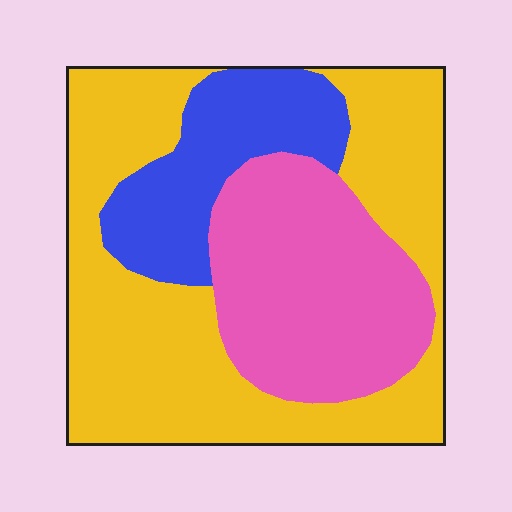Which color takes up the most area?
Yellow, at roughly 50%.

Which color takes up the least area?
Blue, at roughly 20%.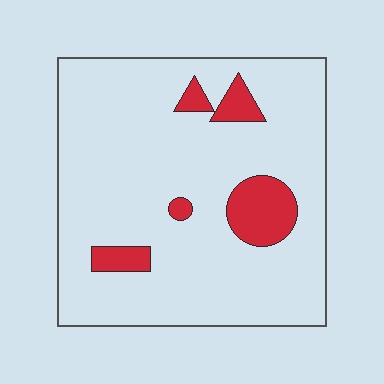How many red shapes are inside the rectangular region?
5.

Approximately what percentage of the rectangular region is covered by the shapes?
Approximately 10%.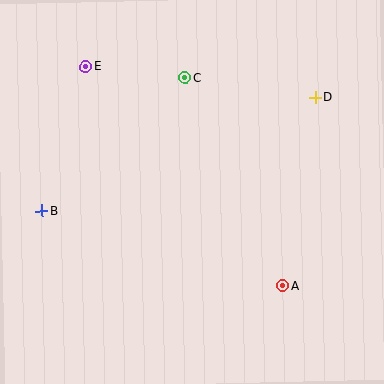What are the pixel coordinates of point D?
Point D is at (315, 97).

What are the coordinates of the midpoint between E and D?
The midpoint between E and D is at (200, 82).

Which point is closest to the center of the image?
Point C at (185, 78) is closest to the center.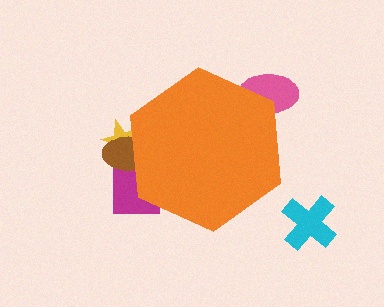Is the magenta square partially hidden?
Yes, the magenta square is partially hidden behind the orange hexagon.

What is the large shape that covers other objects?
An orange hexagon.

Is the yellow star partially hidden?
Yes, the yellow star is partially hidden behind the orange hexagon.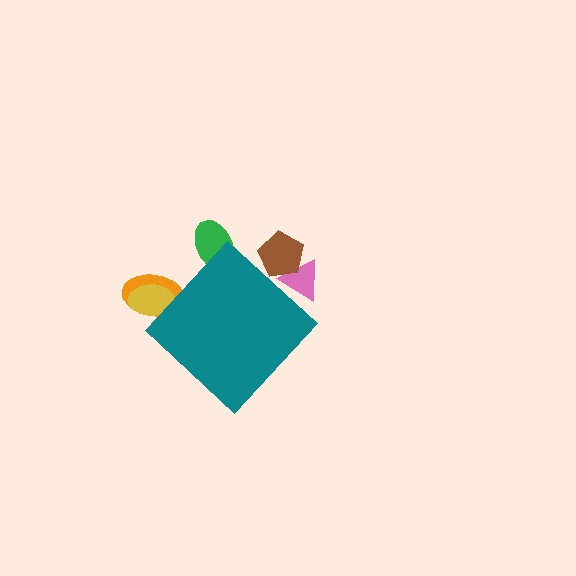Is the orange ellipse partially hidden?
Yes, the orange ellipse is partially hidden behind the teal diamond.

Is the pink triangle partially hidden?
Yes, the pink triangle is partially hidden behind the teal diamond.